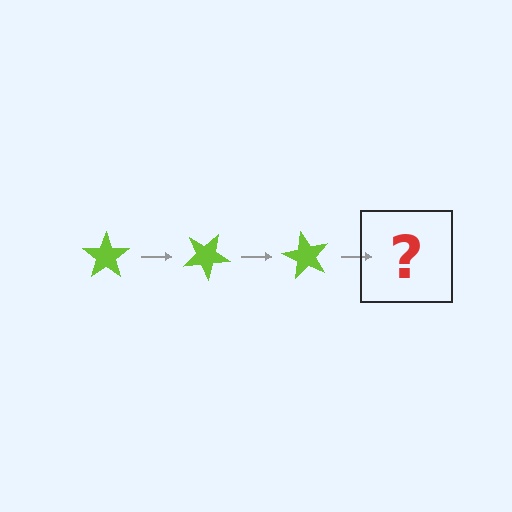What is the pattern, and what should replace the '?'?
The pattern is that the star rotates 30 degrees each step. The '?' should be a lime star rotated 90 degrees.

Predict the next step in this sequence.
The next step is a lime star rotated 90 degrees.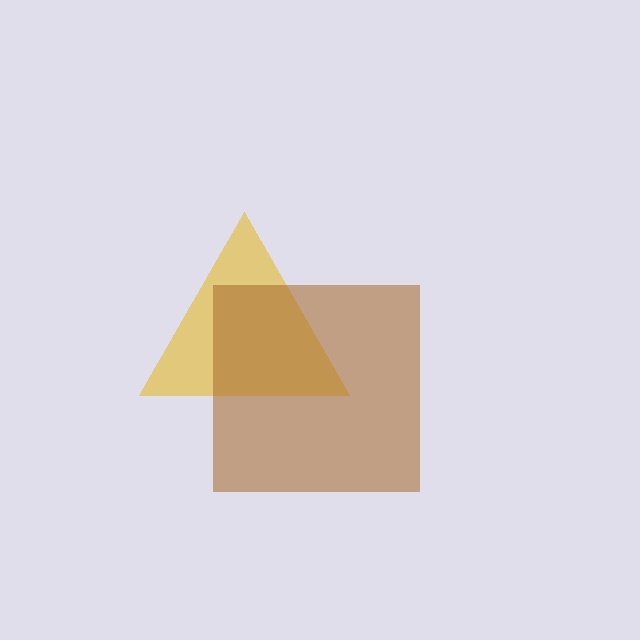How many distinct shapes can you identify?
There are 2 distinct shapes: a yellow triangle, a brown square.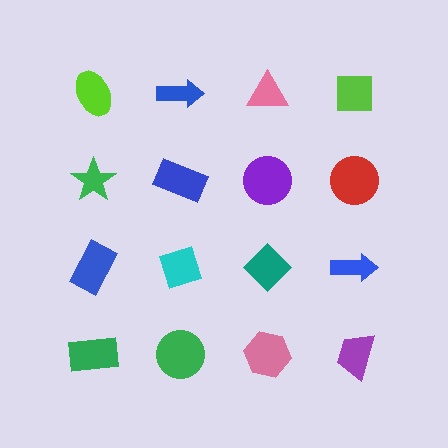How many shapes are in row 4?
4 shapes.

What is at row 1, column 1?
A lime ellipse.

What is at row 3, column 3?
A teal diamond.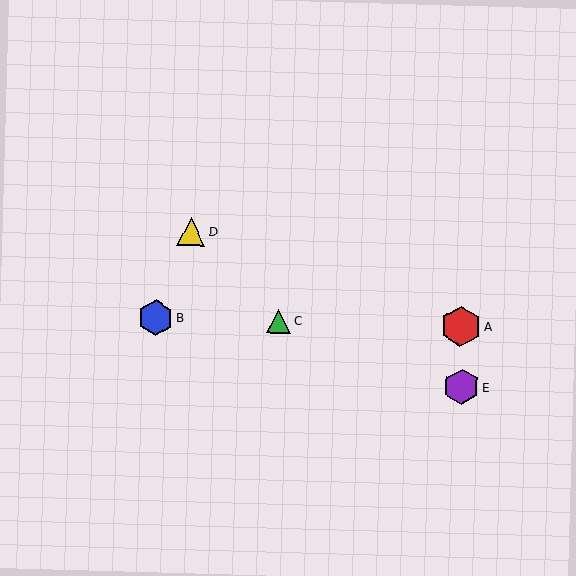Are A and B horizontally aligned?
Yes, both are at y≈326.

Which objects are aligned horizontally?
Objects A, B, C are aligned horizontally.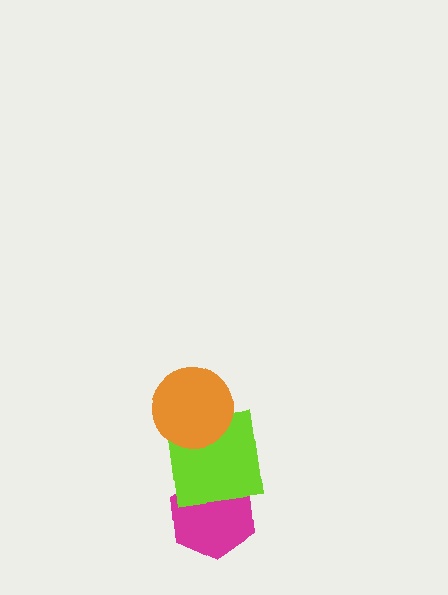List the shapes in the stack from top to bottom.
From top to bottom: the orange circle, the lime square, the magenta hexagon.